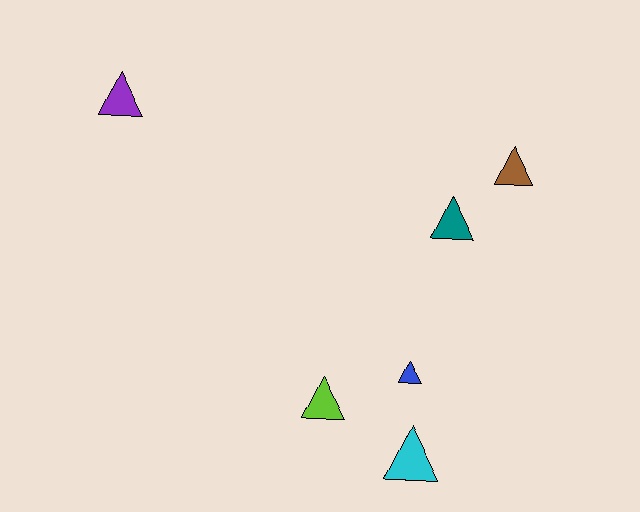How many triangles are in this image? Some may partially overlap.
There are 6 triangles.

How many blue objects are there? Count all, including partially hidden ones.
There is 1 blue object.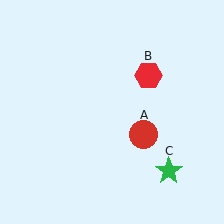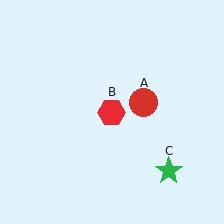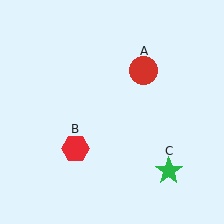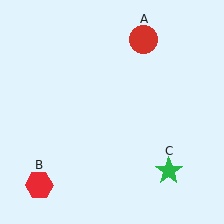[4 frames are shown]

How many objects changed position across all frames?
2 objects changed position: red circle (object A), red hexagon (object B).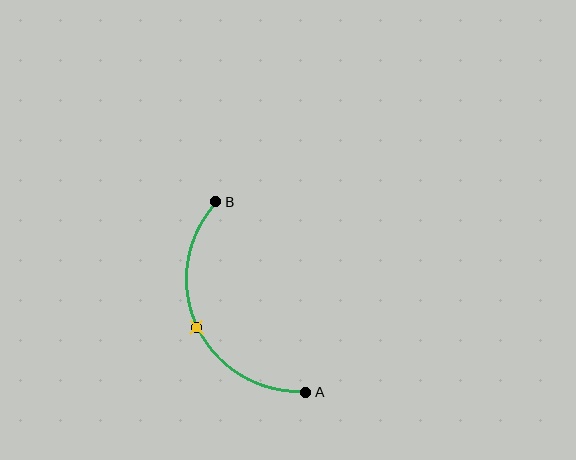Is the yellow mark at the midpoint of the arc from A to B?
Yes. The yellow mark lies on the arc at equal arc-length from both A and B — it is the arc midpoint.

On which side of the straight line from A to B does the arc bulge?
The arc bulges to the left of the straight line connecting A and B.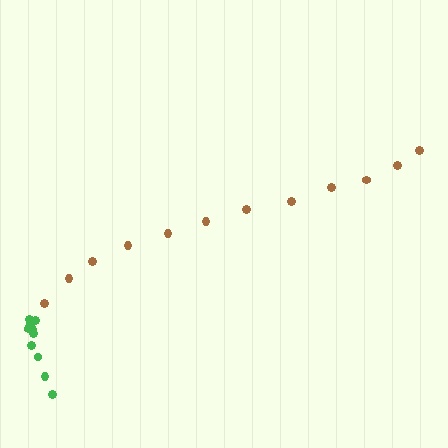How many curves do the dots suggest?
There are 2 distinct paths.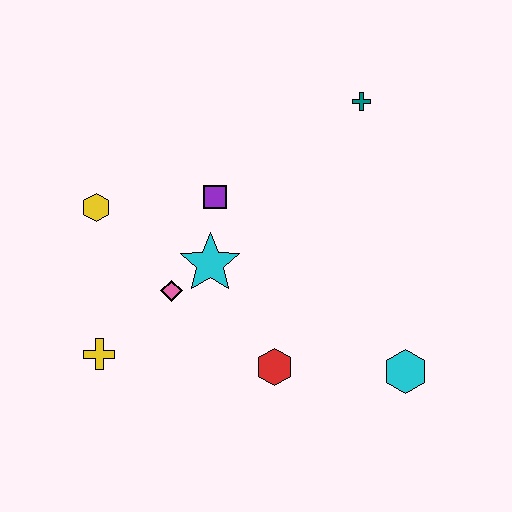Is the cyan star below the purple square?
Yes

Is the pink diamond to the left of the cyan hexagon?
Yes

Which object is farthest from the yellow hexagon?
The cyan hexagon is farthest from the yellow hexagon.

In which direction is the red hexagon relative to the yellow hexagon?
The red hexagon is to the right of the yellow hexagon.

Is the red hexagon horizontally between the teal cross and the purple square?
Yes